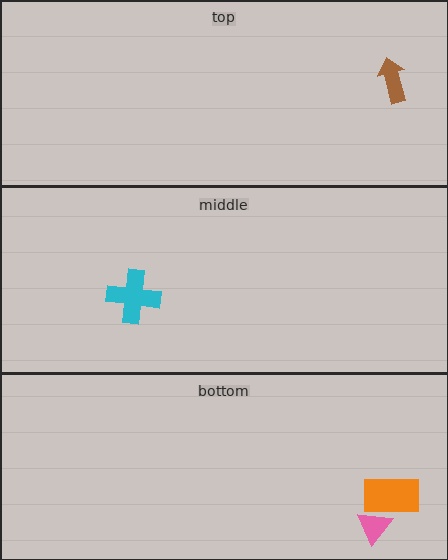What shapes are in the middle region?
The cyan cross.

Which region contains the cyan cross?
The middle region.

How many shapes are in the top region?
1.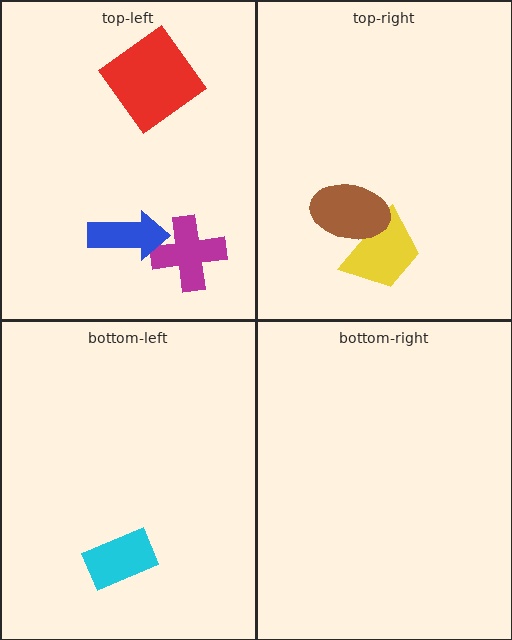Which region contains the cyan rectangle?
The bottom-left region.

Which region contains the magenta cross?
The top-left region.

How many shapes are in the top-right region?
2.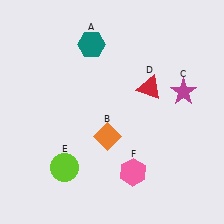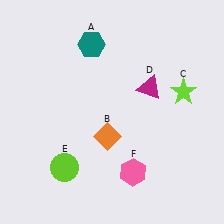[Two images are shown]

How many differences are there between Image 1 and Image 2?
There are 2 differences between the two images.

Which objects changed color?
C changed from magenta to lime. D changed from red to magenta.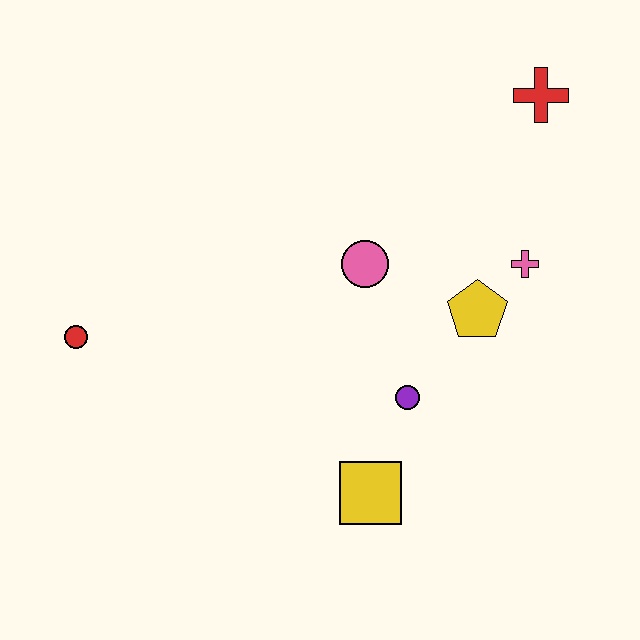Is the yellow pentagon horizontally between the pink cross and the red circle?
Yes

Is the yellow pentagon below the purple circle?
No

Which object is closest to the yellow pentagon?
The pink cross is closest to the yellow pentagon.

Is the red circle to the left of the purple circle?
Yes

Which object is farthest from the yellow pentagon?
The red circle is farthest from the yellow pentagon.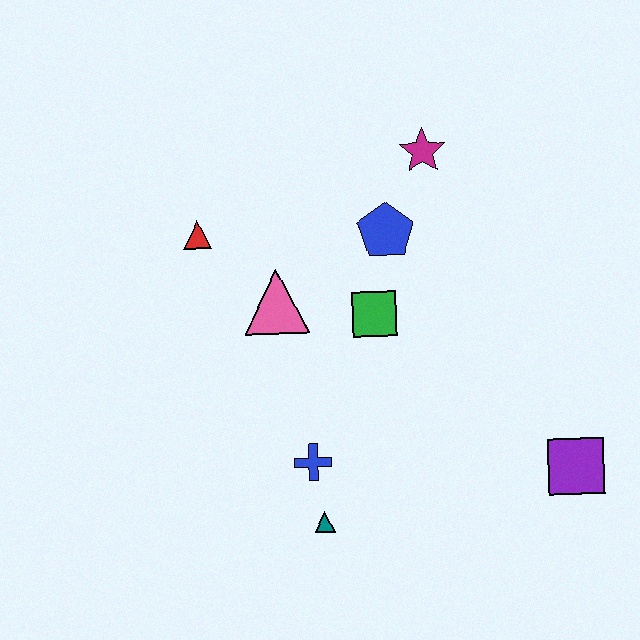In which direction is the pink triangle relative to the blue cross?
The pink triangle is above the blue cross.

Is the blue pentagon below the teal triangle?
No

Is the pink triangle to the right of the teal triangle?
No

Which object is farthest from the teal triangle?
The magenta star is farthest from the teal triangle.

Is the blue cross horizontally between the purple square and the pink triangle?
Yes